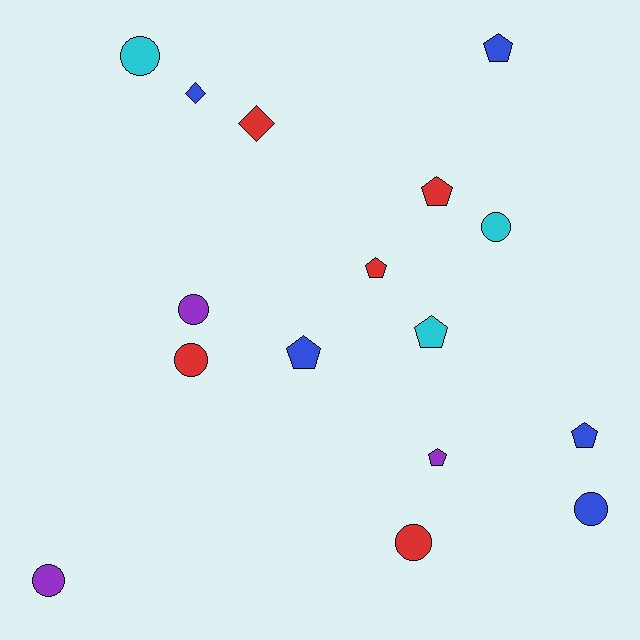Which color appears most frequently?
Red, with 5 objects.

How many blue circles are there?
There is 1 blue circle.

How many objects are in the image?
There are 16 objects.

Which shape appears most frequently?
Pentagon, with 7 objects.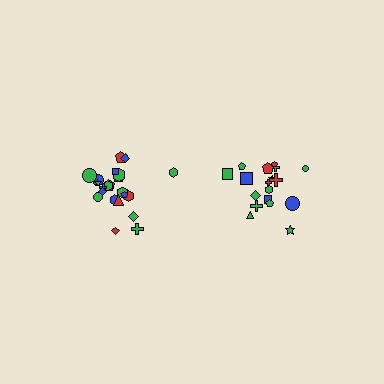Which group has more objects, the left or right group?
The left group.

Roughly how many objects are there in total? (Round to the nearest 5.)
Roughly 40 objects in total.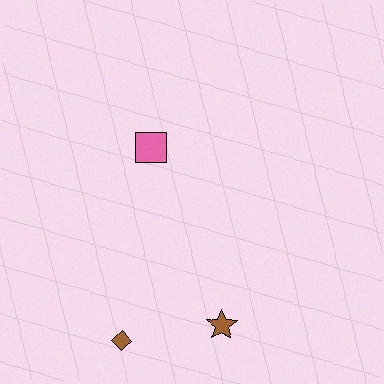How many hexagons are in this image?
There are no hexagons.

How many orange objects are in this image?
There are no orange objects.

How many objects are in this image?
There are 3 objects.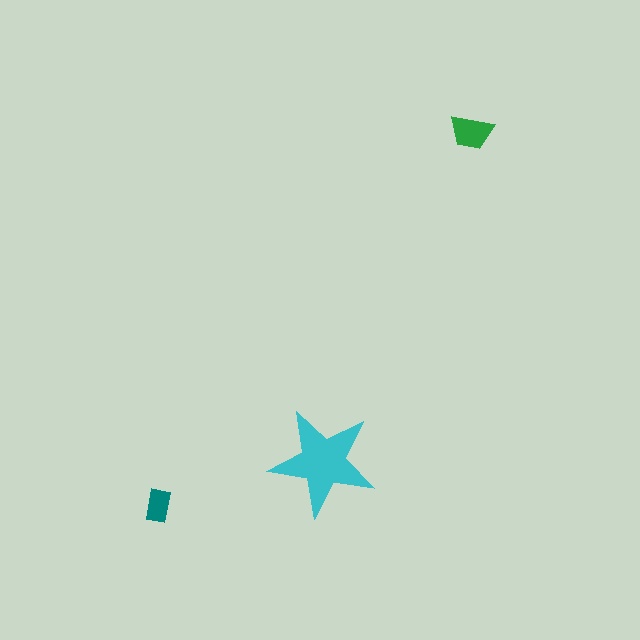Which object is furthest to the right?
The green trapezoid is rightmost.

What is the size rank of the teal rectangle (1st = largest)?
3rd.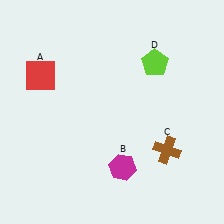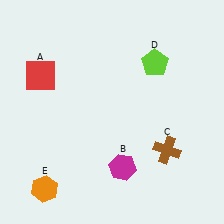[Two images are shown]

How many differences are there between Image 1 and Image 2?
There is 1 difference between the two images.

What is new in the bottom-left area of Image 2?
An orange hexagon (E) was added in the bottom-left area of Image 2.